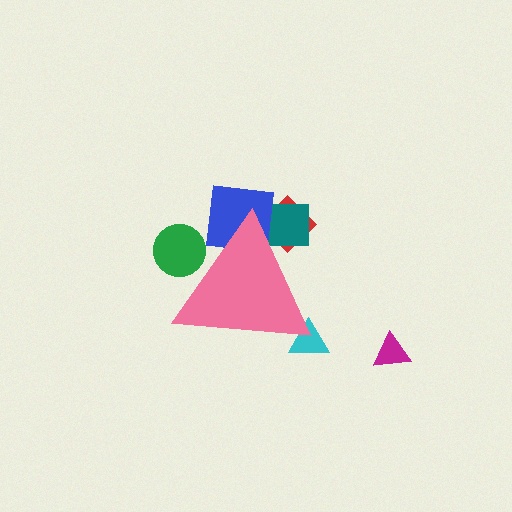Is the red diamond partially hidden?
Yes, the red diamond is partially hidden behind the pink triangle.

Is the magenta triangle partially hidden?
No, the magenta triangle is fully visible.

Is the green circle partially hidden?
Yes, the green circle is partially hidden behind the pink triangle.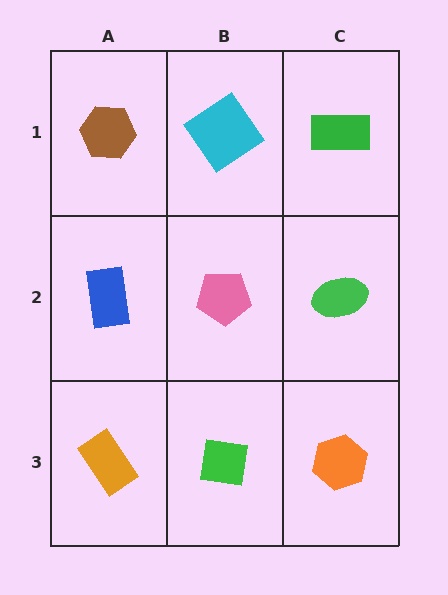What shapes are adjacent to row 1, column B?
A pink pentagon (row 2, column B), a brown hexagon (row 1, column A), a green rectangle (row 1, column C).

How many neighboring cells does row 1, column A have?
2.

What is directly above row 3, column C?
A green ellipse.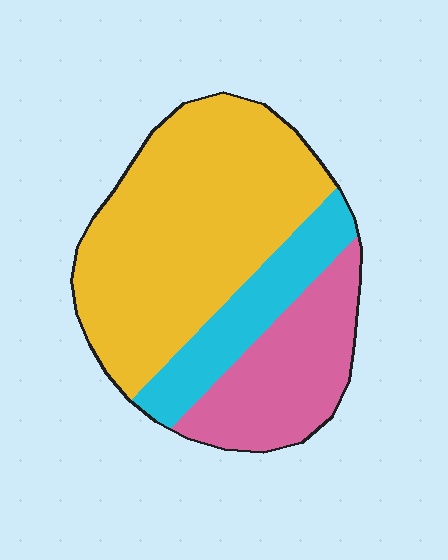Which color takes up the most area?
Yellow, at roughly 55%.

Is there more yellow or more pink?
Yellow.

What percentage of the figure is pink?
Pink covers roughly 25% of the figure.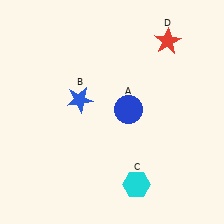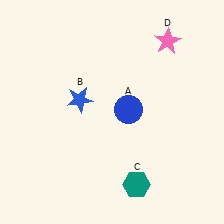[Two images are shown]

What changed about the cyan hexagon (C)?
In Image 1, C is cyan. In Image 2, it changed to teal.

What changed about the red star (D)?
In Image 1, D is red. In Image 2, it changed to pink.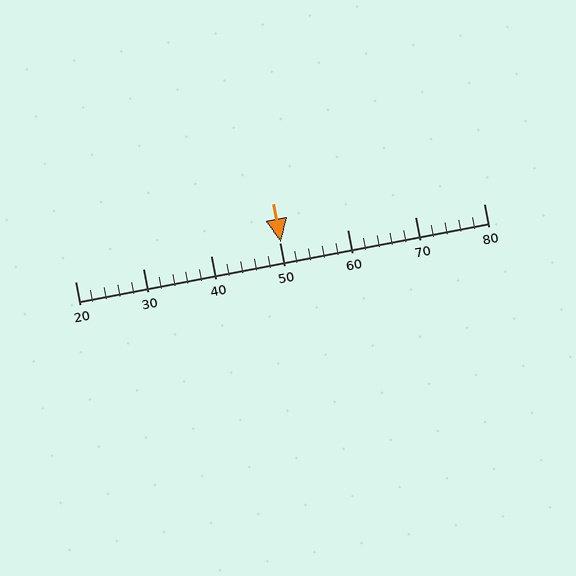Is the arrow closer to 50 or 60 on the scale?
The arrow is closer to 50.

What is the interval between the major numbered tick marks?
The major tick marks are spaced 10 units apart.